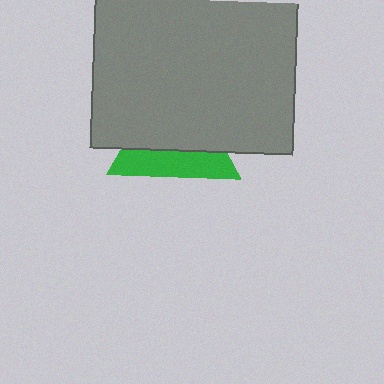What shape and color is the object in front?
The object in front is a gray rectangle.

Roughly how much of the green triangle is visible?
A small part of it is visible (roughly 40%).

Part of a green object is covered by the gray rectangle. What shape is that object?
It is a triangle.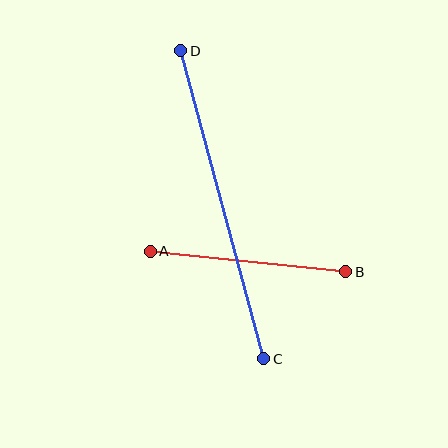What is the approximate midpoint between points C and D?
The midpoint is at approximately (222, 205) pixels.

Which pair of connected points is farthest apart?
Points C and D are farthest apart.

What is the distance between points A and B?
The distance is approximately 196 pixels.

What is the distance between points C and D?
The distance is approximately 319 pixels.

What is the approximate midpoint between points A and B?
The midpoint is at approximately (248, 261) pixels.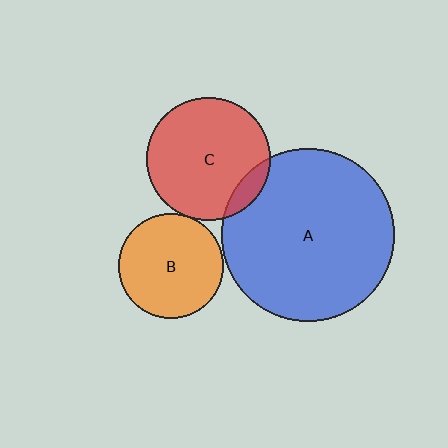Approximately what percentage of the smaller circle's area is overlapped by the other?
Approximately 10%.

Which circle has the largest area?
Circle A (blue).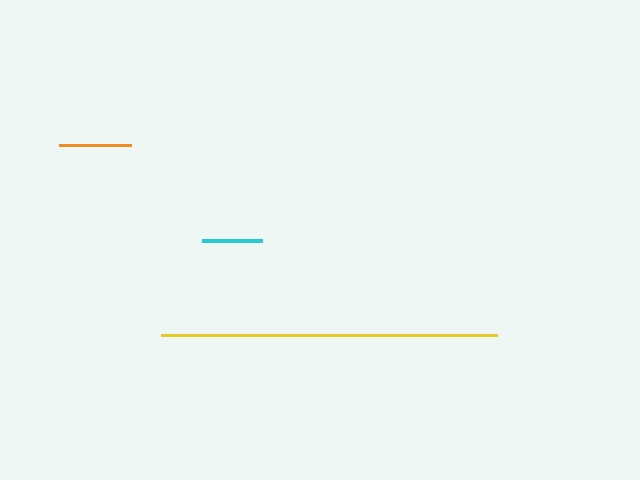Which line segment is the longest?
The yellow line is the longest at approximately 336 pixels.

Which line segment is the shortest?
The cyan line is the shortest at approximately 61 pixels.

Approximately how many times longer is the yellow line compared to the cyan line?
The yellow line is approximately 5.5 times the length of the cyan line.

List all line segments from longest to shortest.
From longest to shortest: yellow, orange, cyan.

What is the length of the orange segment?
The orange segment is approximately 72 pixels long.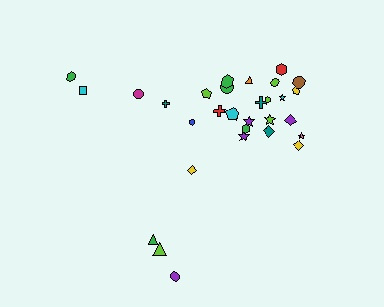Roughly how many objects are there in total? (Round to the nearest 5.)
Roughly 30 objects in total.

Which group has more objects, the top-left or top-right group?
The top-right group.